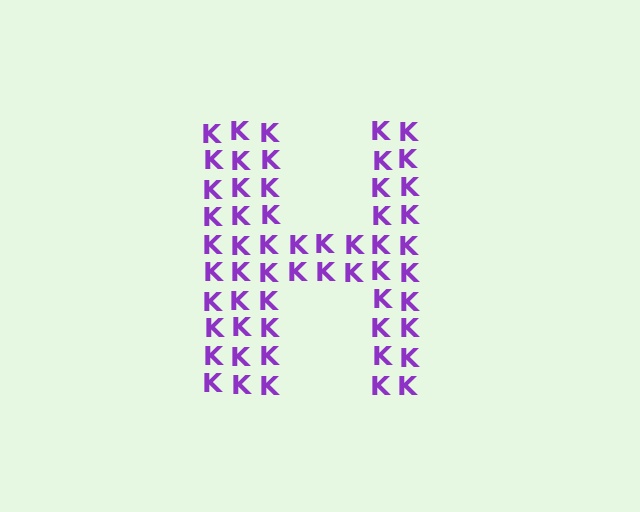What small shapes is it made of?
It is made of small letter K's.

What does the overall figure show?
The overall figure shows the letter H.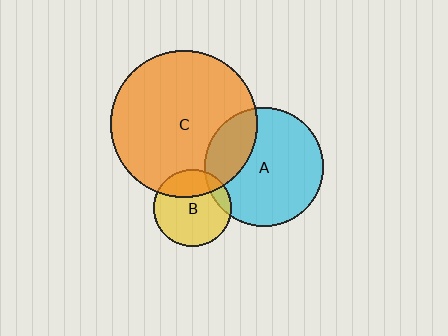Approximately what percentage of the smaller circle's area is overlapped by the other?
Approximately 10%.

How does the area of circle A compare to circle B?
Approximately 2.4 times.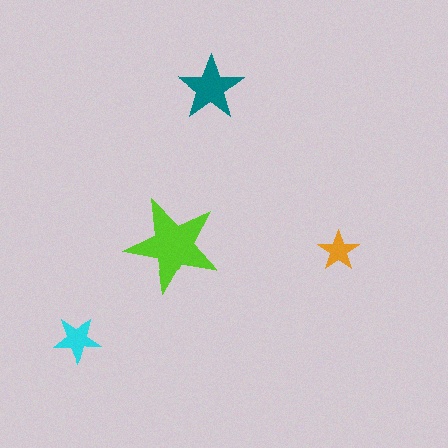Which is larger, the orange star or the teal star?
The teal one.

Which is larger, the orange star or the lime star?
The lime one.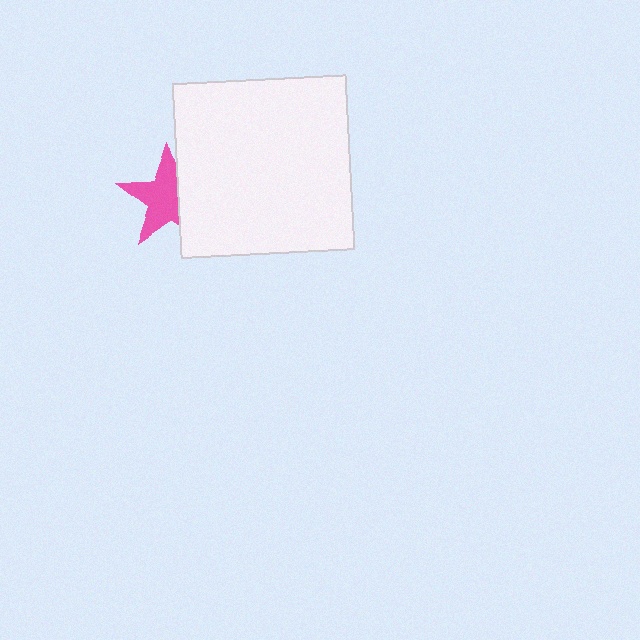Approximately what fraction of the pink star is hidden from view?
Roughly 36% of the pink star is hidden behind the white square.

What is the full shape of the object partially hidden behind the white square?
The partially hidden object is a pink star.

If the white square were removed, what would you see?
You would see the complete pink star.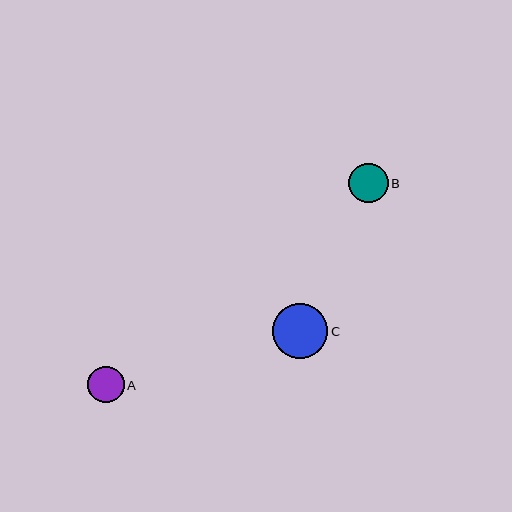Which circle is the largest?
Circle C is the largest with a size of approximately 55 pixels.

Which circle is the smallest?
Circle A is the smallest with a size of approximately 37 pixels.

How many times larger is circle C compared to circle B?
Circle C is approximately 1.4 times the size of circle B.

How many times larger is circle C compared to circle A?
Circle C is approximately 1.5 times the size of circle A.